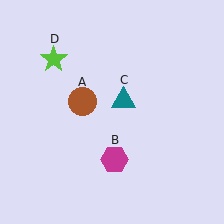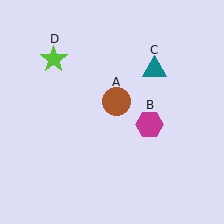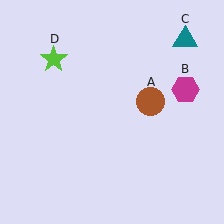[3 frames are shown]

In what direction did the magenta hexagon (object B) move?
The magenta hexagon (object B) moved up and to the right.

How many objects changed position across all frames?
3 objects changed position: brown circle (object A), magenta hexagon (object B), teal triangle (object C).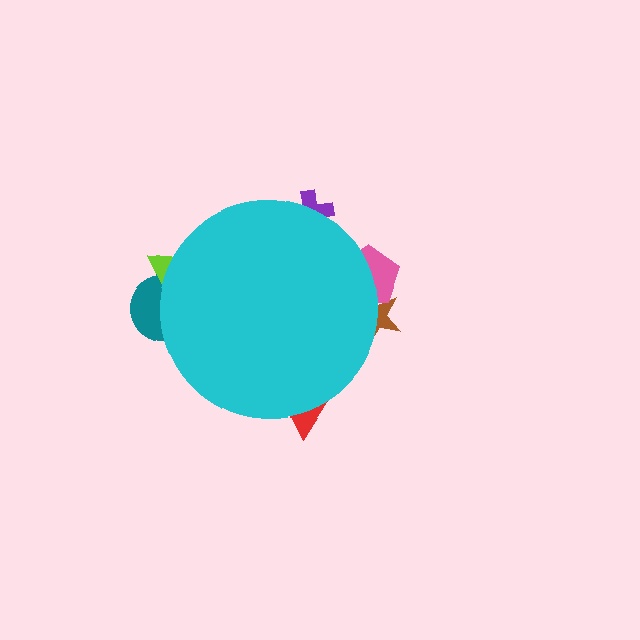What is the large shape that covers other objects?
A cyan circle.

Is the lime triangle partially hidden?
Yes, the lime triangle is partially hidden behind the cyan circle.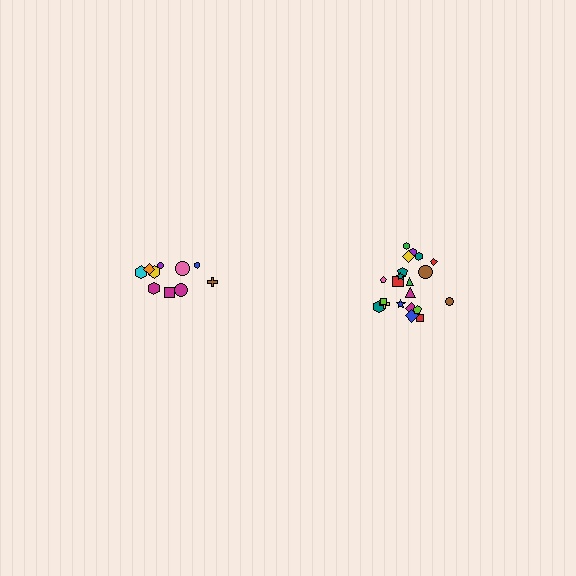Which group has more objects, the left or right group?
The right group.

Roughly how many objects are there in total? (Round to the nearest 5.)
Roughly 30 objects in total.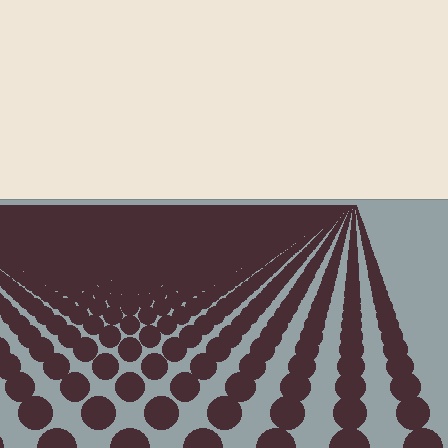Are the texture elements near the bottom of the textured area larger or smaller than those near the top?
Larger. Near the bottom, elements are closer to the viewer and appear at a bigger on-screen size.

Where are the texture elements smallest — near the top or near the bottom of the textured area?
Near the top.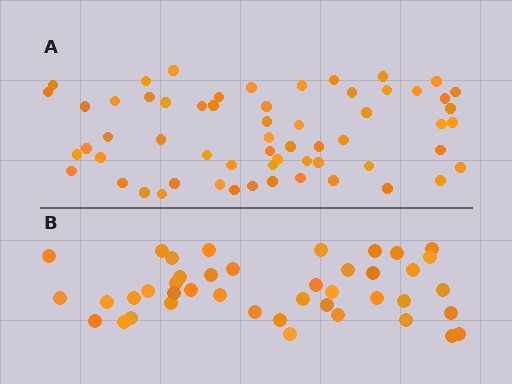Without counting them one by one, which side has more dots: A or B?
Region A (the top region) has more dots.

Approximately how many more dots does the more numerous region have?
Region A has approximately 20 more dots than region B.